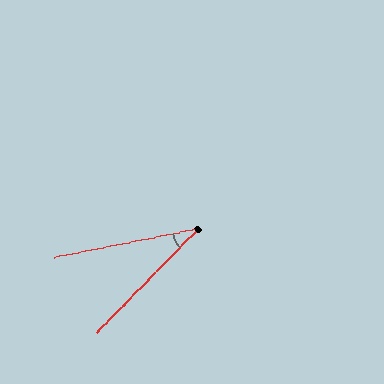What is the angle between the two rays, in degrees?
Approximately 35 degrees.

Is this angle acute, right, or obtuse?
It is acute.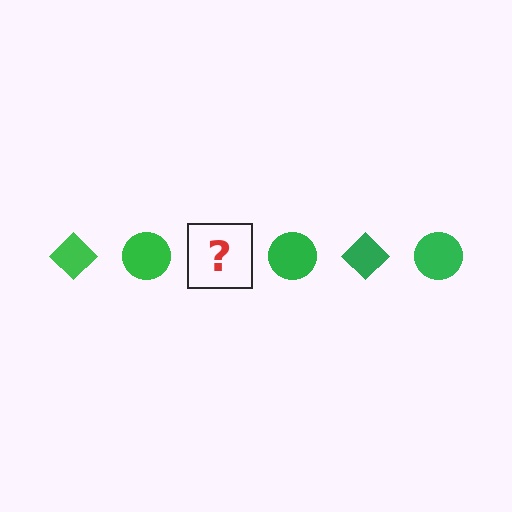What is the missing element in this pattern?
The missing element is a green diamond.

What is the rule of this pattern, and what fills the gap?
The rule is that the pattern cycles through diamond, circle shapes in green. The gap should be filled with a green diamond.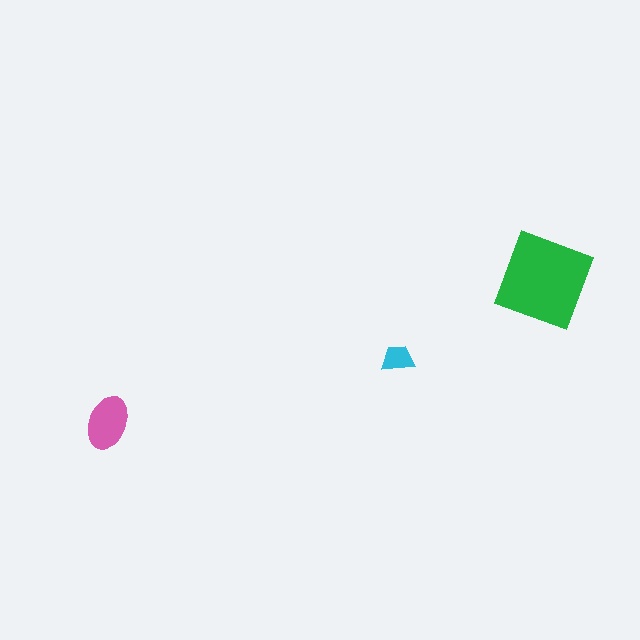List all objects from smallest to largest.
The cyan trapezoid, the pink ellipse, the green square.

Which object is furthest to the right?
The green square is rightmost.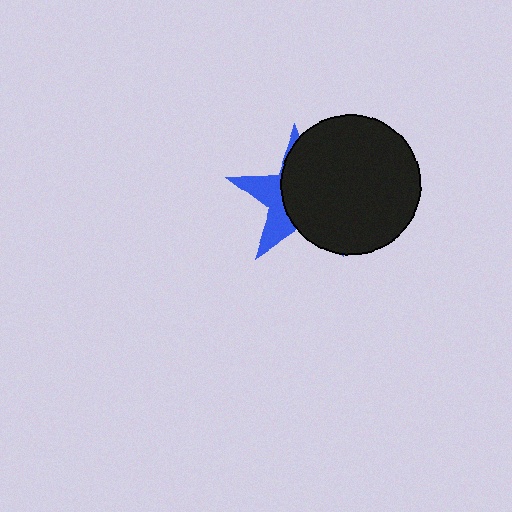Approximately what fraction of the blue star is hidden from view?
Roughly 65% of the blue star is hidden behind the black circle.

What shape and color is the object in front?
The object in front is a black circle.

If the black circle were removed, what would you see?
You would see the complete blue star.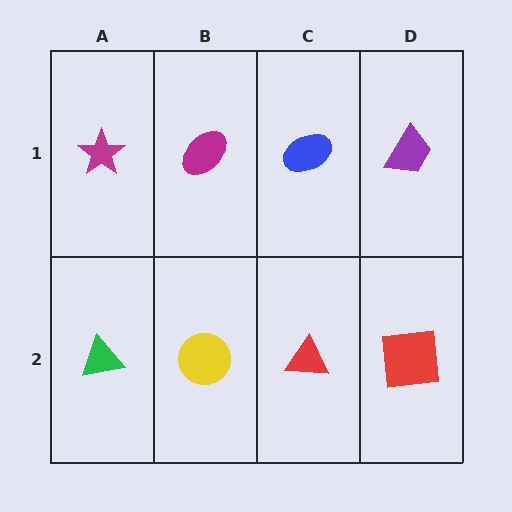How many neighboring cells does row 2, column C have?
3.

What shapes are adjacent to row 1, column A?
A green triangle (row 2, column A), a magenta ellipse (row 1, column B).